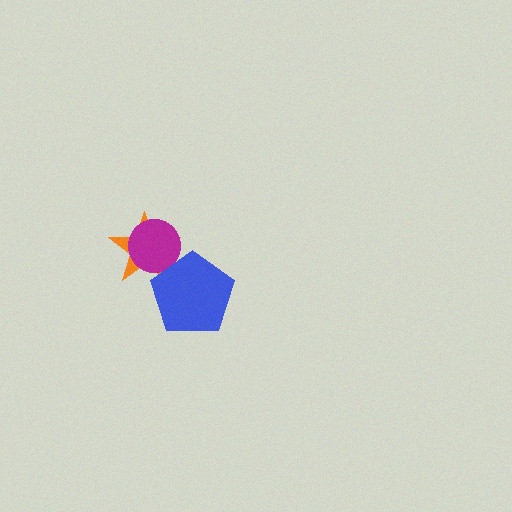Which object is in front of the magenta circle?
The blue pentagon is in front of the magenta circle.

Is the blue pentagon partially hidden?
No, no other shape covers it.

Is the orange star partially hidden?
Yes, it is partially covered by another shape.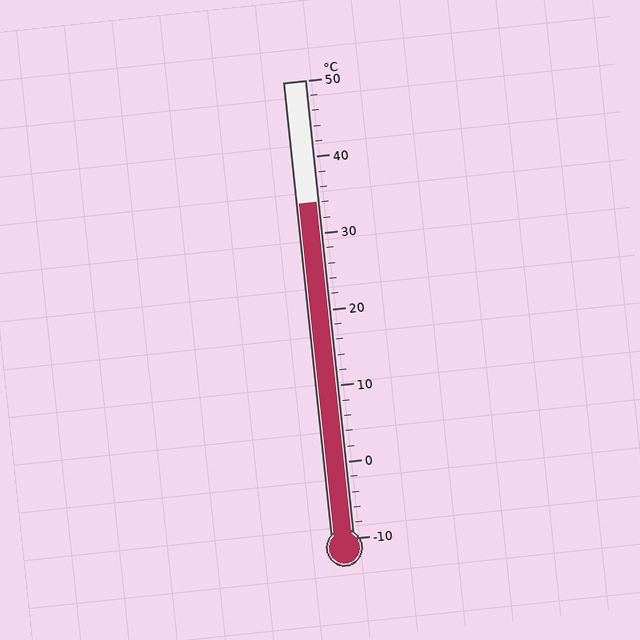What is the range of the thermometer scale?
The thermometer scale ranges from -10°C to 50°C.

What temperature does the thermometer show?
The thermometer shows approximately 34°C.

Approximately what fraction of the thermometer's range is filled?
The thermometer is filled to approximately 75% of its range.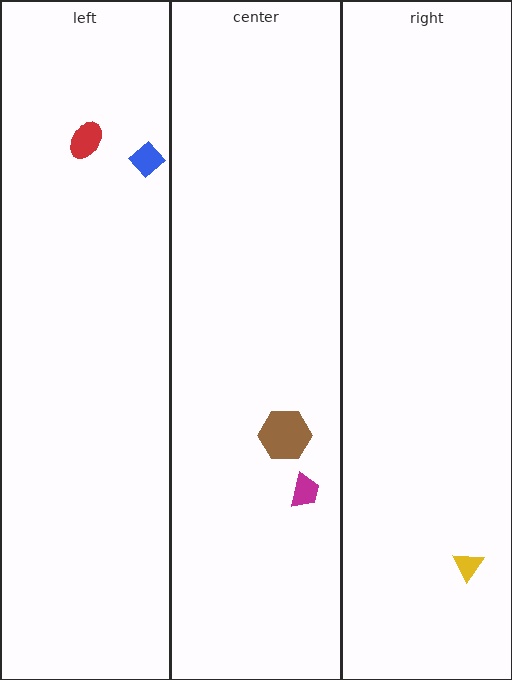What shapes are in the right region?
The yellow triangle.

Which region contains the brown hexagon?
The center region.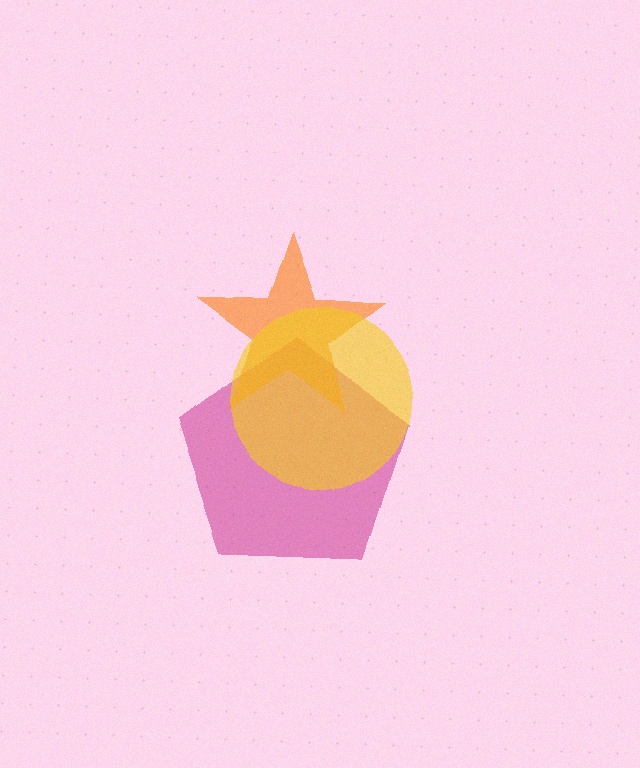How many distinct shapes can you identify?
There are 3 distinct shapes: a magenta pentagon, an orange star, a yellow circle.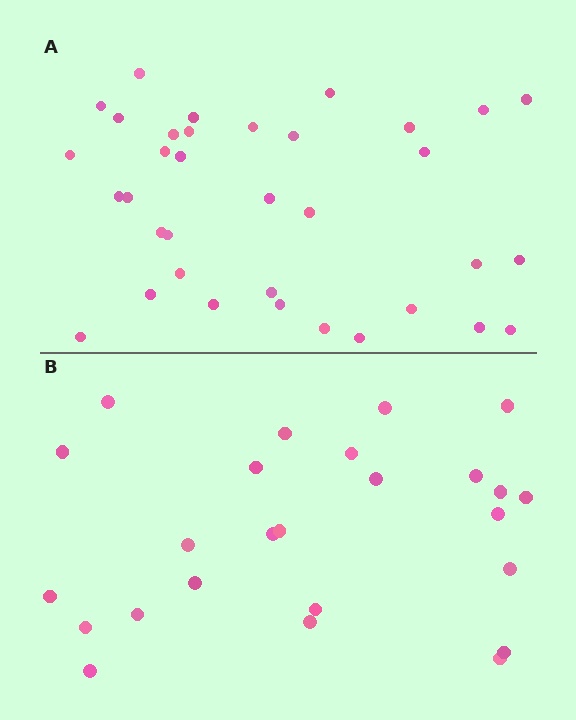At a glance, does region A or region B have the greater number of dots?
Region A (the top region) has more dots.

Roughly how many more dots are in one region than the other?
Region A has roughly 10 or so more dots than region B.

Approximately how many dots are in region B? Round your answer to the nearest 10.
About 20 dots. (The exact count is 25, which rounds to 20.)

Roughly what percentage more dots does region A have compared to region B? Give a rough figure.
About 40% more.